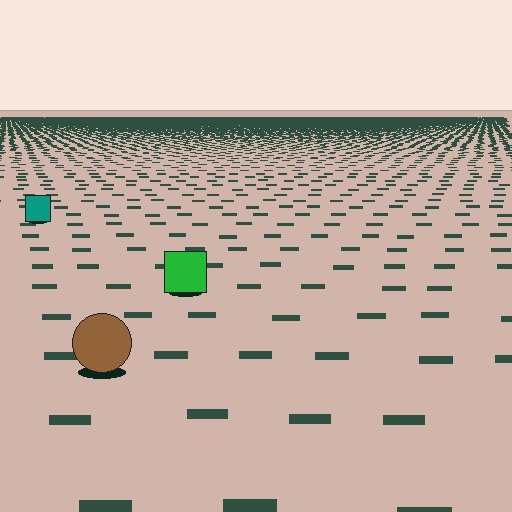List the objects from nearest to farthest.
From nearest to farthest: the brown circle, the green square, the teal square.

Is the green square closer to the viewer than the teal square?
Yes. The green square is closer — you can tell from the texture gradient: the ground texture is coarser near it.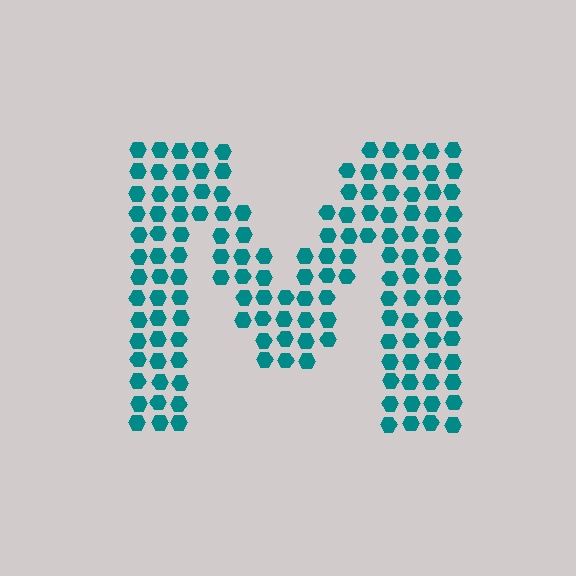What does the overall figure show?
The overall figure shows the letter M.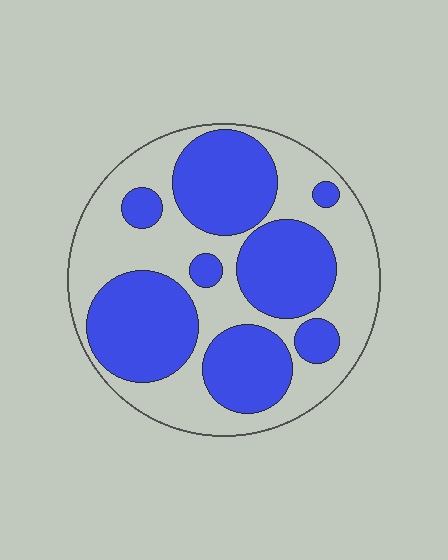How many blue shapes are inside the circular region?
8.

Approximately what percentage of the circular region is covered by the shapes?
Approximately 50%.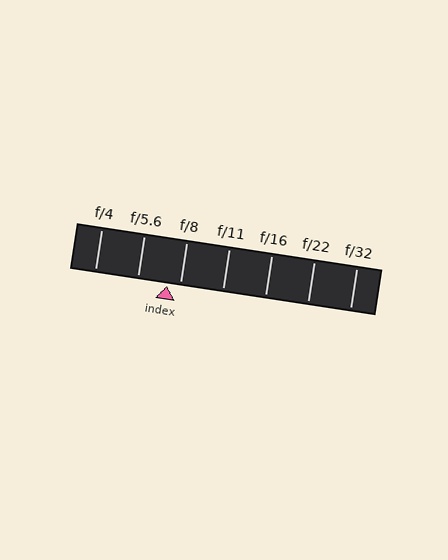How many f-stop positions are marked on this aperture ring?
There are 7 f-stop positions marked.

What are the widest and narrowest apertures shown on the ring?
The widest aperture shown is f/4 and the narrowest is f/32.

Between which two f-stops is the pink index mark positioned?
The index mark is between f/5.6 and f/8.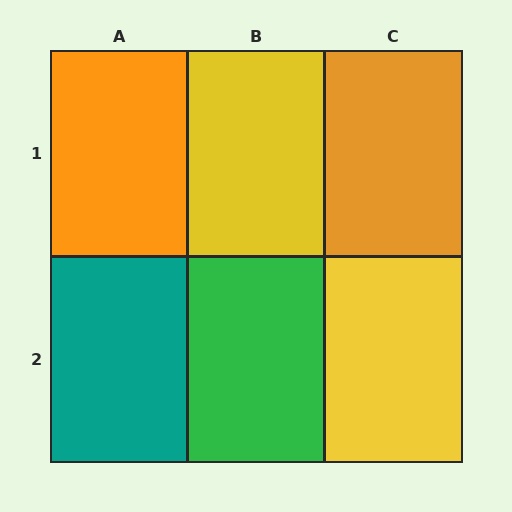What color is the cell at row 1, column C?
Orange.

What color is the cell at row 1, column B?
Yellow.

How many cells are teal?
1 cell is teal.